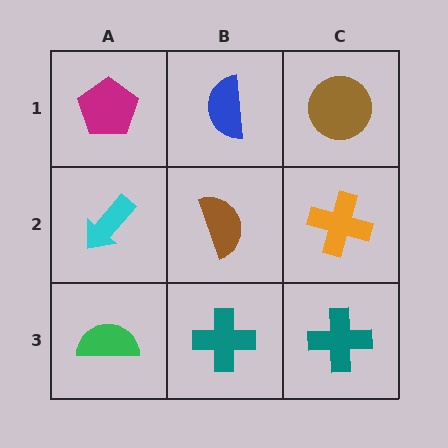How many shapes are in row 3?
3 shapes.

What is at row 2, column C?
An orange cross.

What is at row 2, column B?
A brown semicircle.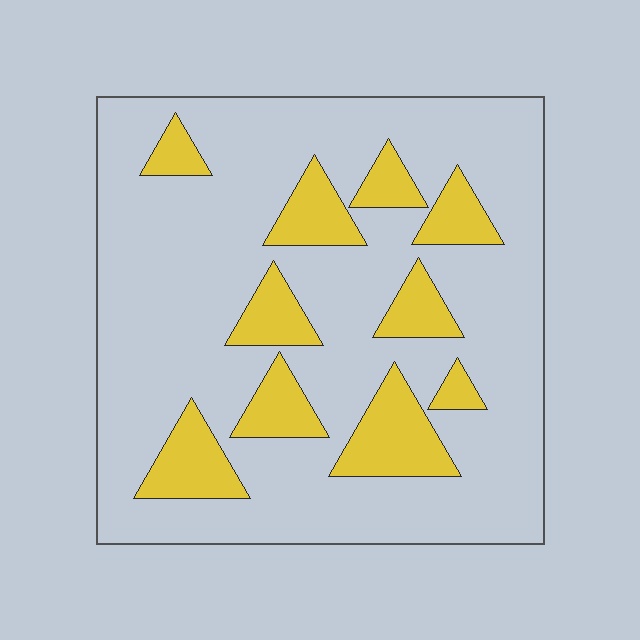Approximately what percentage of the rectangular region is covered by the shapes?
Approximately 20%.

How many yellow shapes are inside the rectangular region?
10.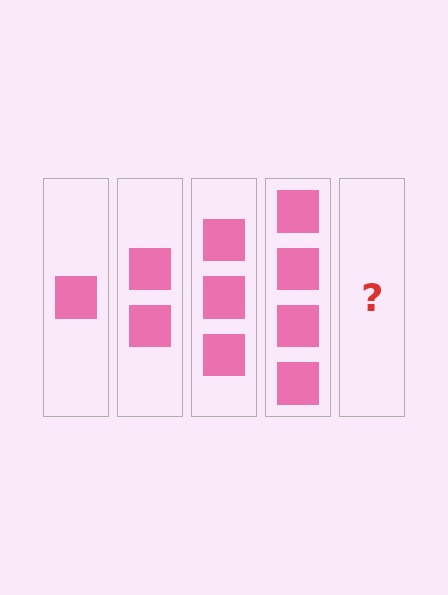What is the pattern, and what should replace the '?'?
The pattern is that each step adds one more square. The '?' should be 5 squares.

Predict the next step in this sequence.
The next step is 5 squares.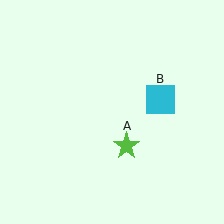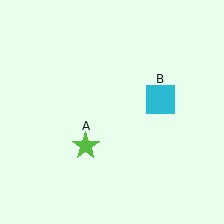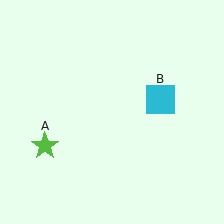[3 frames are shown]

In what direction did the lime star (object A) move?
The lime star (object A) moved left.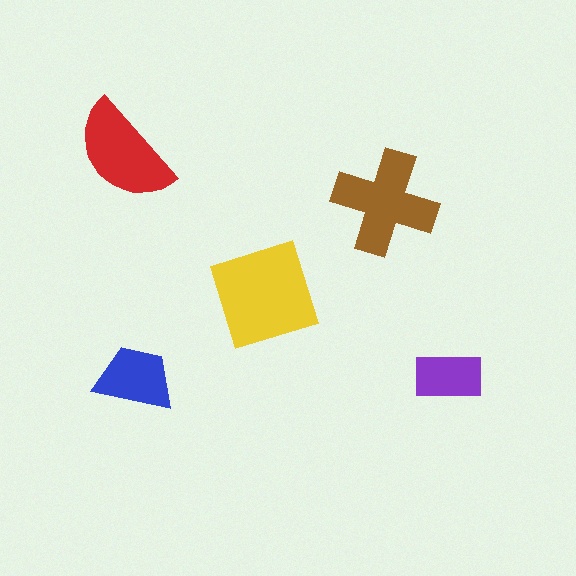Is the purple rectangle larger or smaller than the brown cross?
Smaller.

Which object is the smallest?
The purple rectangle.